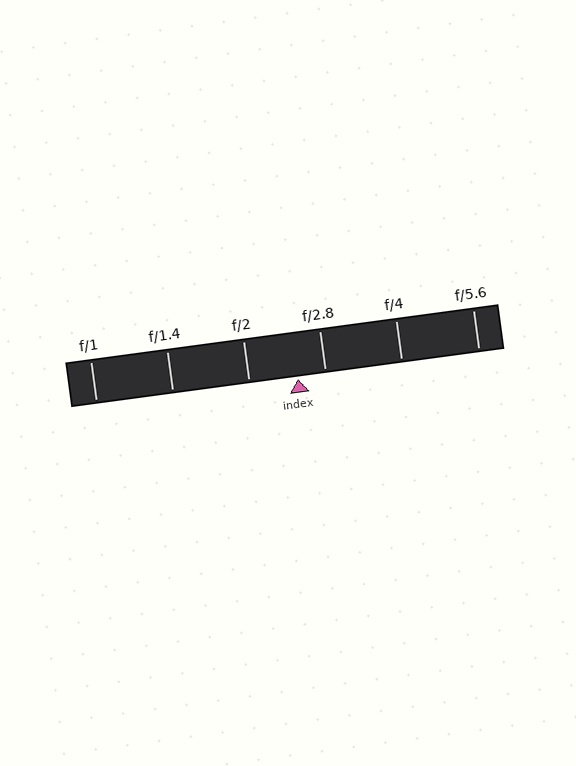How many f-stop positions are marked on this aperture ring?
There are 6 f-stop positions marked.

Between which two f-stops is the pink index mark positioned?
The index mark is between f/2 and f/2.8.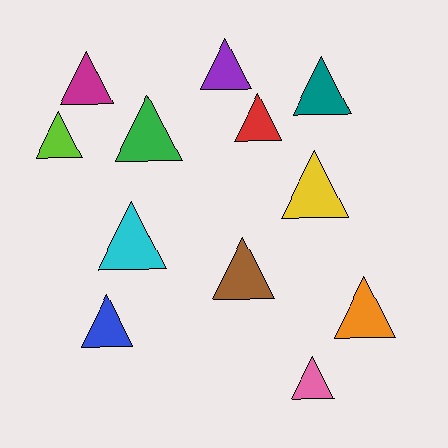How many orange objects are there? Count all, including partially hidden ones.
There is 1 orange object.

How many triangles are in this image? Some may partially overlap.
There are 12 triangles.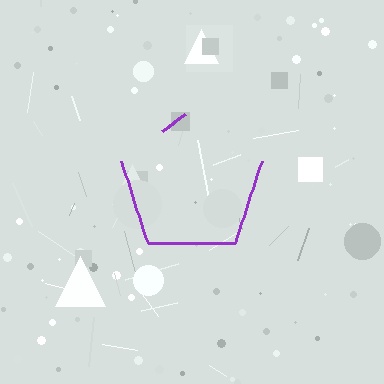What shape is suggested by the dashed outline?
The dashed outline suggests a pentagon.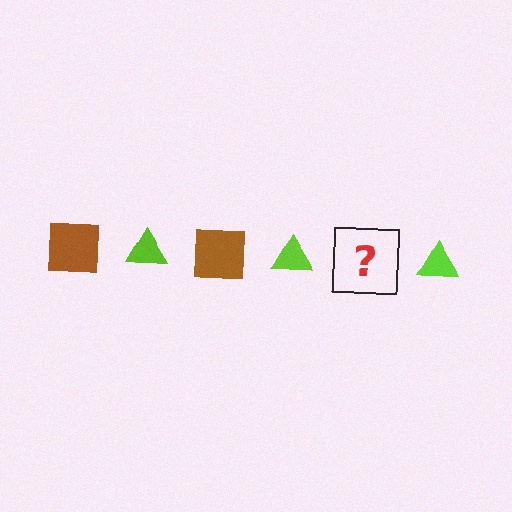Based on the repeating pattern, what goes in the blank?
The blank should be a brown square.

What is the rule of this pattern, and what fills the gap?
The rule is that the pattern alternates between brown square and lime triangle. The gap should be filled with a brown square.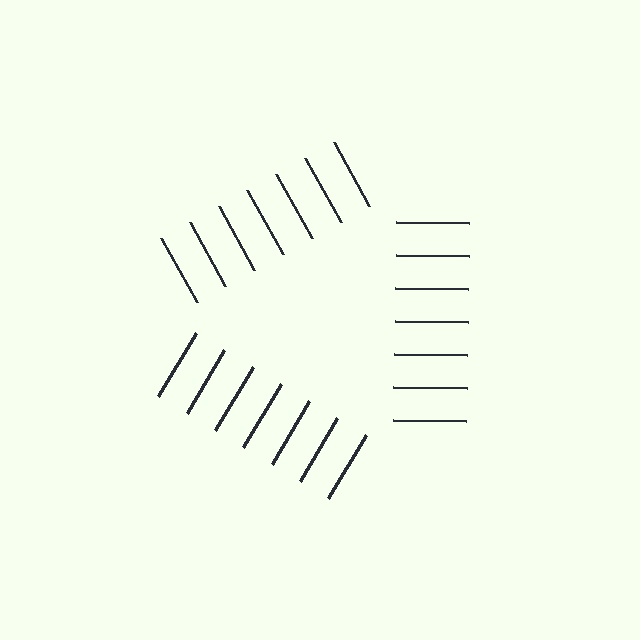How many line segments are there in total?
21 — 7 along each of the 3 edges.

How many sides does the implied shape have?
3 sides — the line-ends trace a triangle.